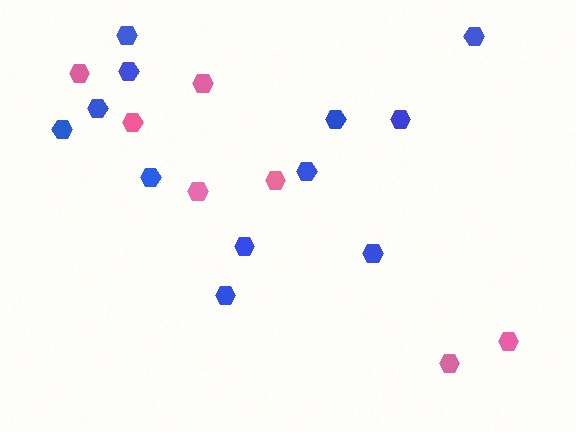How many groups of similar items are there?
There are 2 groups: one group of pink hexagons (7) and one group of blue hexagons (12).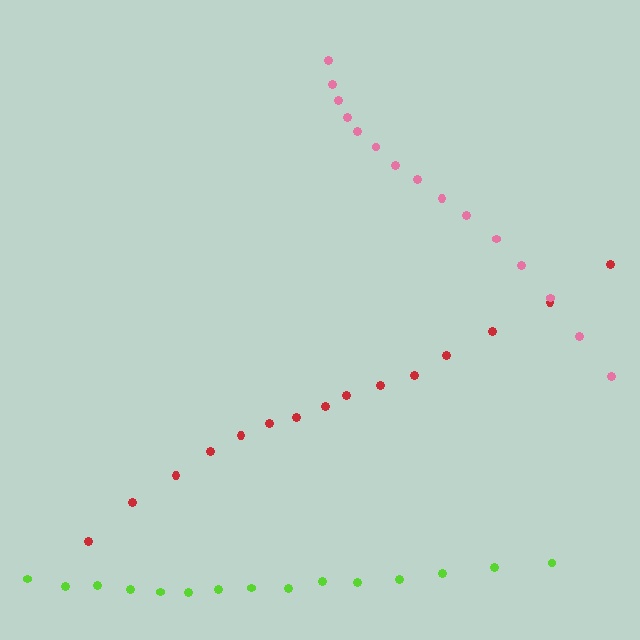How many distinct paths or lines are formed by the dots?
There are 3 distinct paths.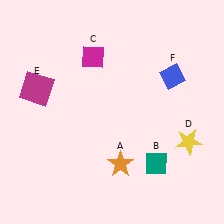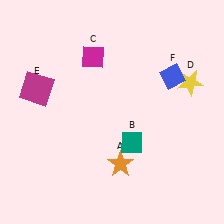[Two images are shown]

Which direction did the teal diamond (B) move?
The teal diamond (B) moved left.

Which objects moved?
The objects that moved are: the teal diamond (B), the yellow star (D).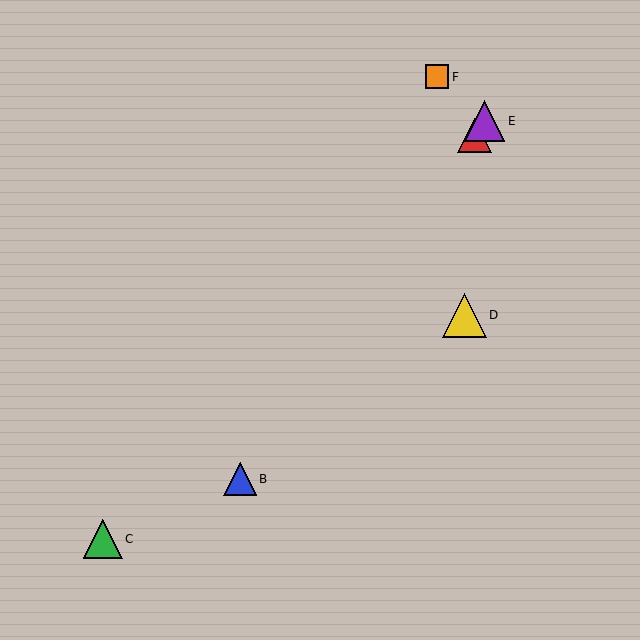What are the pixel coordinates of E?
Object E is at (485, 121).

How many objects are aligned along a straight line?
3 objects (A, B, E) are aligned along a straight line.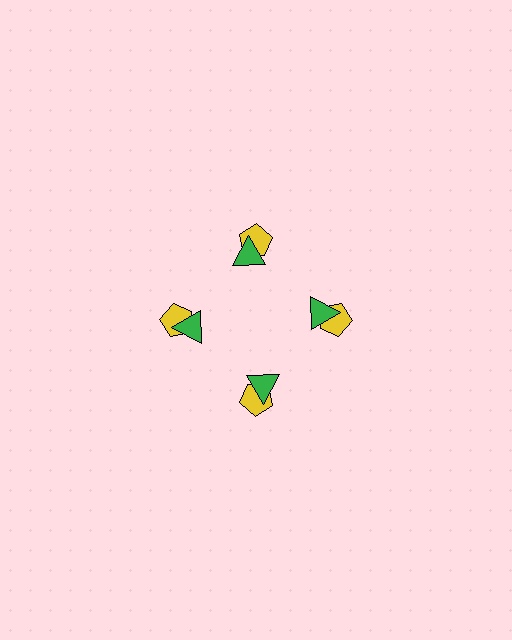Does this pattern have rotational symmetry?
Yes, this pattern has 4-fold rotational symmetry. It looks the same after rotating 90 degrees around the center.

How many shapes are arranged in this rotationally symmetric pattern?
There are 8 shapes, arranged in 4 groups of 2.